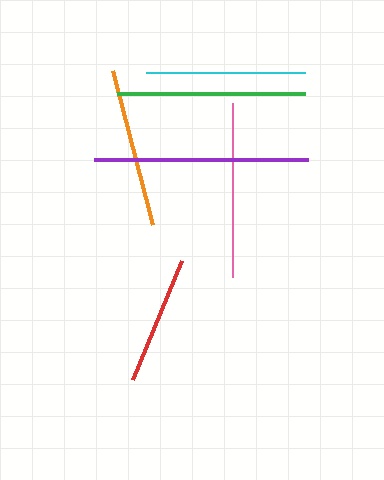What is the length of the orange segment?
The orange segment is approximately 159 pixels long.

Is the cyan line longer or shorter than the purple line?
The purple line is longer than the cyan line.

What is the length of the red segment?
The red segment is approximately 128 pixels long.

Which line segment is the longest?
The purple line is the longest at approximately 213 pixels.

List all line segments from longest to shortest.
From longest to shortest: purple, green, pink, orange, cyan, red.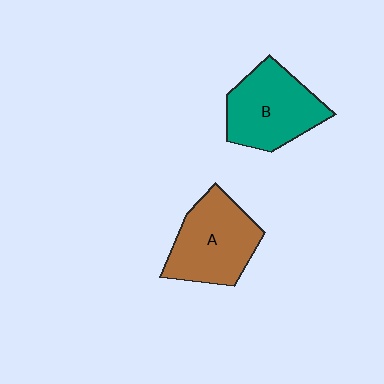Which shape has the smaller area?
Shape B (teal).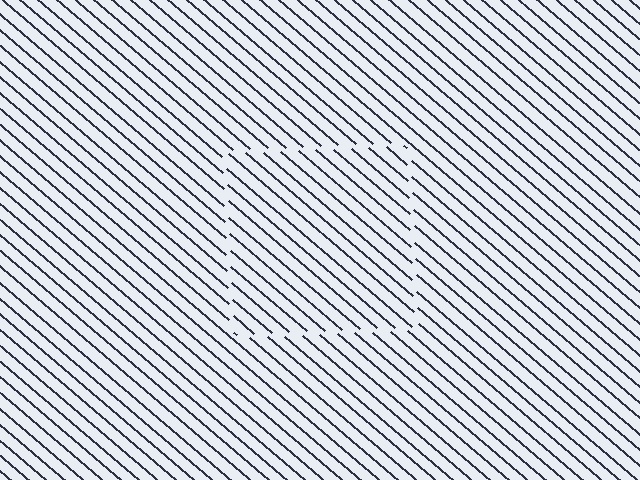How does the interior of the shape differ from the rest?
The interior of the shape contains the same grating, shifted by half a period — the contour is defined by the phase discontinuity where line-ends from the inner and outer gratings abut.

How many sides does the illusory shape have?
4 sides — the line-ends trace a square.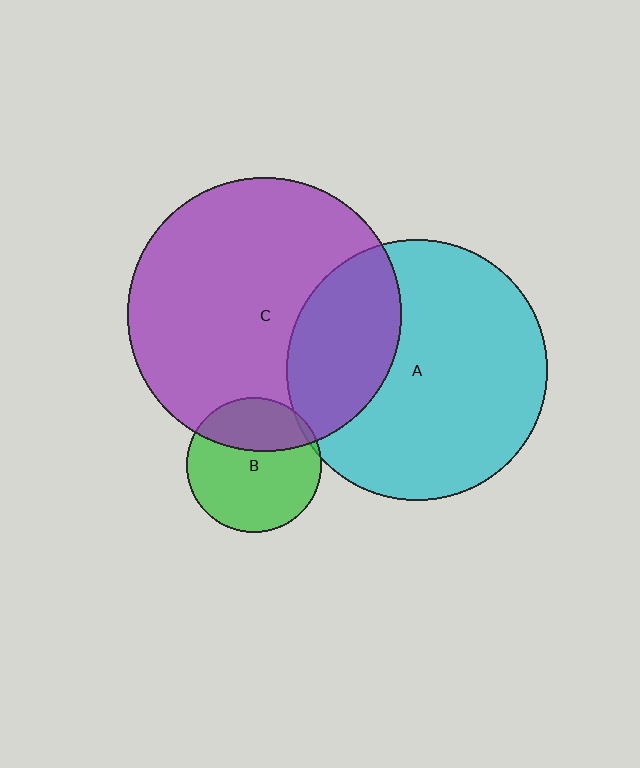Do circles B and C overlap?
Yes.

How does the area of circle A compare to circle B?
Approximately 3.7 times.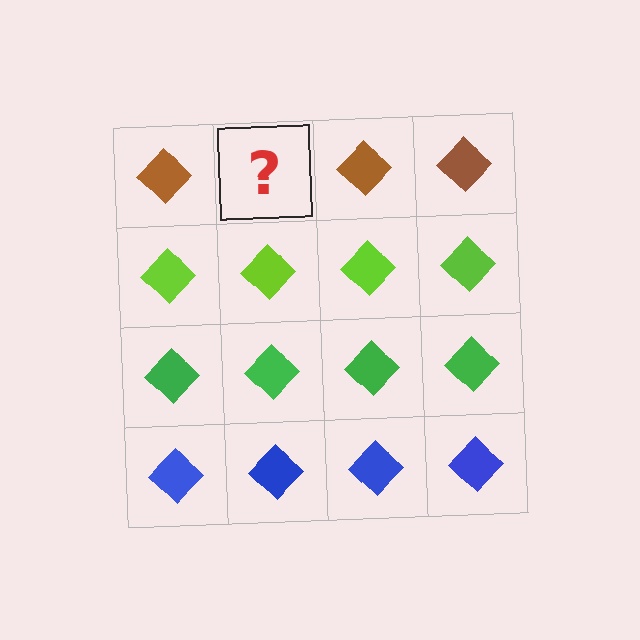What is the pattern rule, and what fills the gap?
The rule is that each row has a consistent color. The gap should be filled with a brown diamond.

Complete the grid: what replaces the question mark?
The question mark should be replaced with a brown diamond.